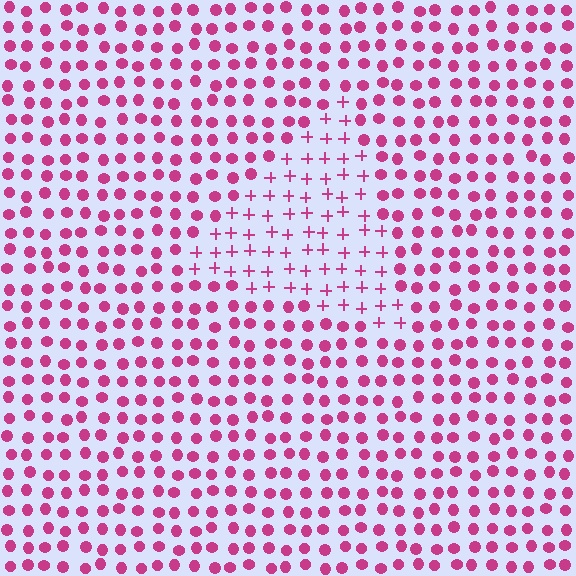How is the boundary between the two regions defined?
The boundary is defined by a change in element shape: plus signs inside vs. circles outside. All elements share the same color and spacing.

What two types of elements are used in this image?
The image uses plus signs inside the triangle region and circles outside it.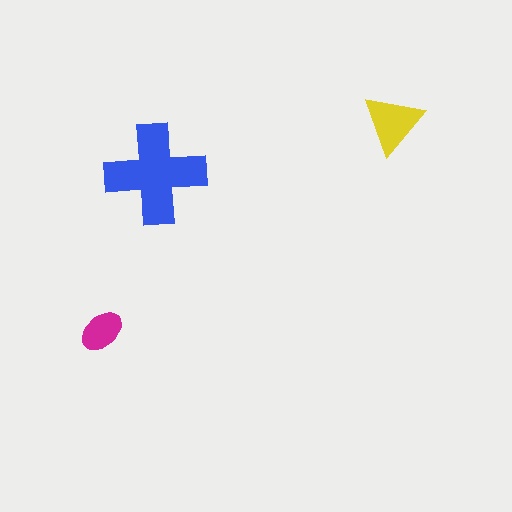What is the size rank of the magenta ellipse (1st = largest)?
3rd.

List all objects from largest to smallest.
The blue cross, the yellow triangle, the magenta ellipse.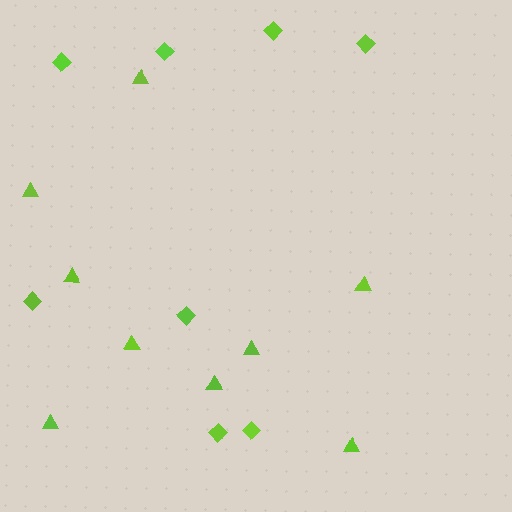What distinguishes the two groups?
There are 2 groups: one group of triangles (9) and one group of diamonds (8).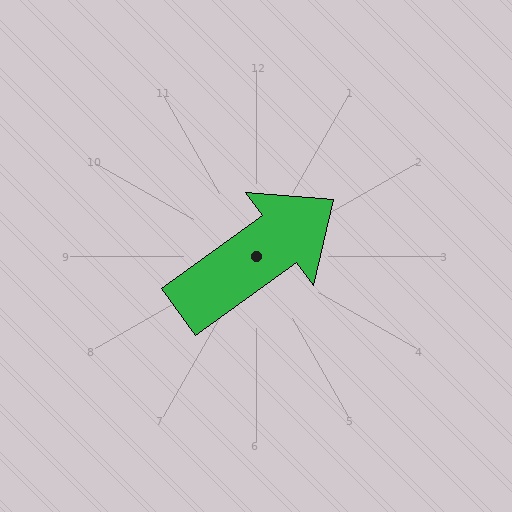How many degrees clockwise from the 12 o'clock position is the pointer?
Approximately 54 degrees.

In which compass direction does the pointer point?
Northeast.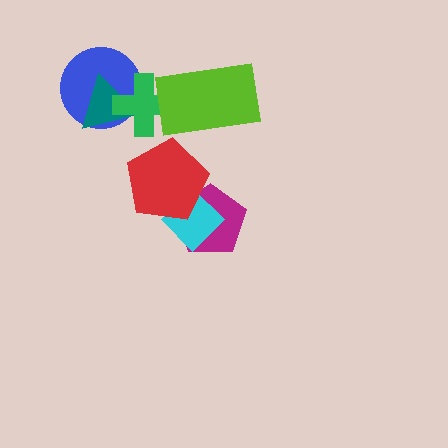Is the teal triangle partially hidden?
Yes, it is partially covered by another shape.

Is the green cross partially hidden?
Yes, it is partially covered by another shape.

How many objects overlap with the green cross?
3 objects overlap with the green cross.